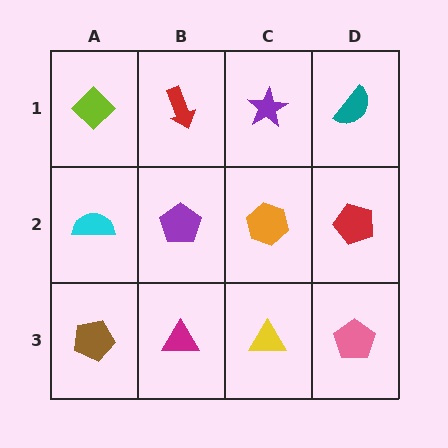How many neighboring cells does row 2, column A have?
3.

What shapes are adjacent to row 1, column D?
A red pentagon (row 2, column D), a purple star (row 1, column C).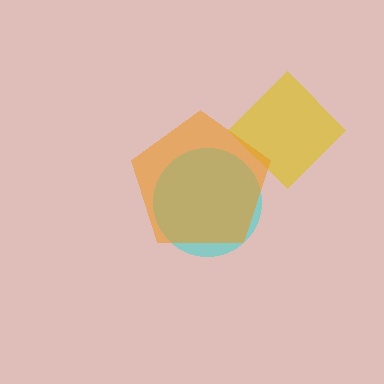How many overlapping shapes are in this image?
There are 3 overlapping shapes in the image.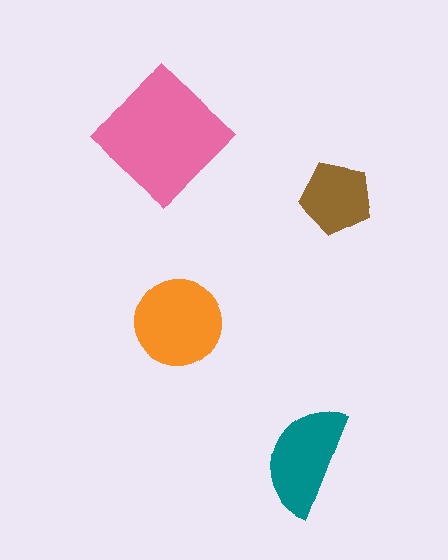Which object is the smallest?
The brown pentagon.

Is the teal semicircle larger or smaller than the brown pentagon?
Larger.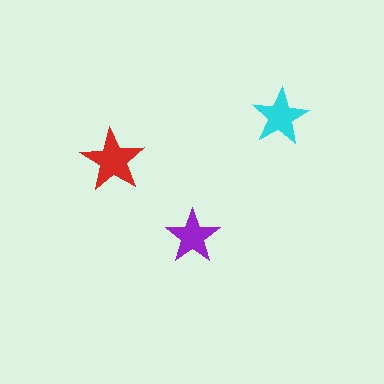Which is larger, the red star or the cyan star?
The red one.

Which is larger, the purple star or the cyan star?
The cyan one.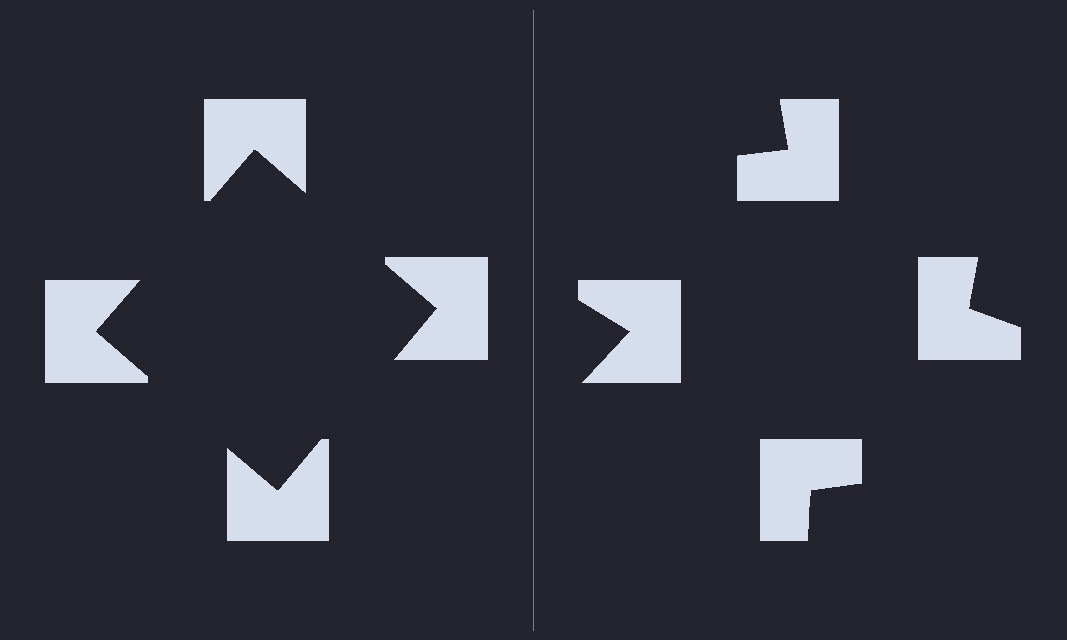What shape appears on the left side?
An illusory square.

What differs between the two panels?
The notched squares are positioned identically on both sides; only the wedge orientations differ. On the left they align to a square; on the right they are misaligned.